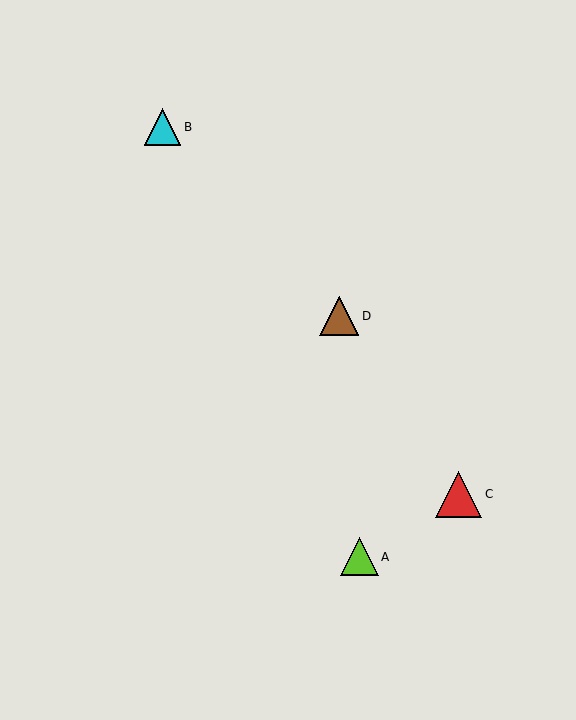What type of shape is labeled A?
Shape A is a lime triangle.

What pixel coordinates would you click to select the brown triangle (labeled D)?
Click at (339, 316) to select the brown triangle D.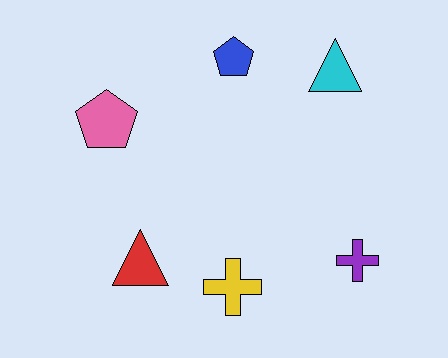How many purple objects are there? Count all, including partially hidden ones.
There is 1 purple object.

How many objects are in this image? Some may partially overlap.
There are 6 objects.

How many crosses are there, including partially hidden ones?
There are 2 crosses.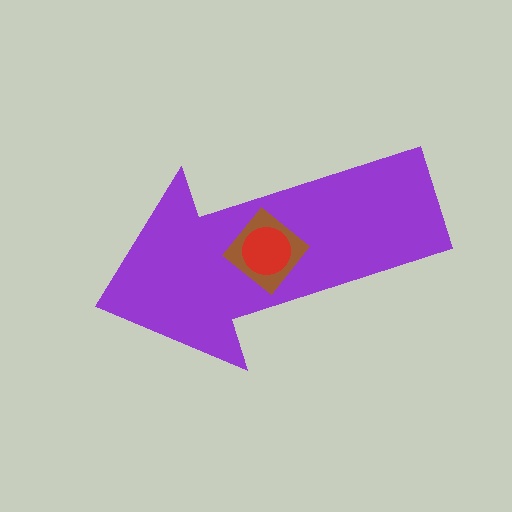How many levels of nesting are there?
3.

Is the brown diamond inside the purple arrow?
Yes.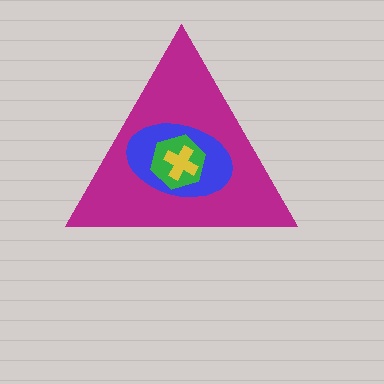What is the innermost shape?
The yellow cross.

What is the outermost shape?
The magenta triangle.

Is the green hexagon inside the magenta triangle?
Yes.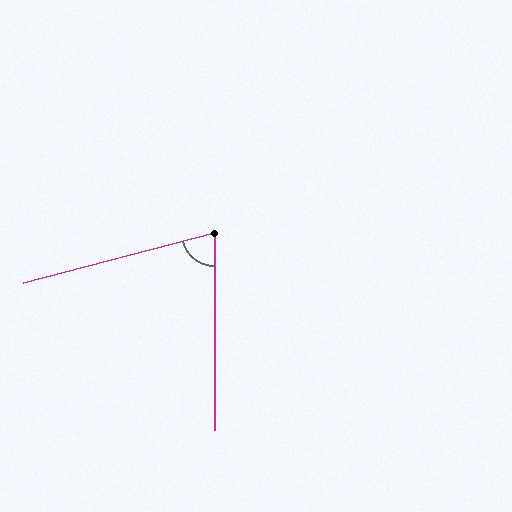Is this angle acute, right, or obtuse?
It is acute.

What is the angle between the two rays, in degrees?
Approximately 76 degrees.